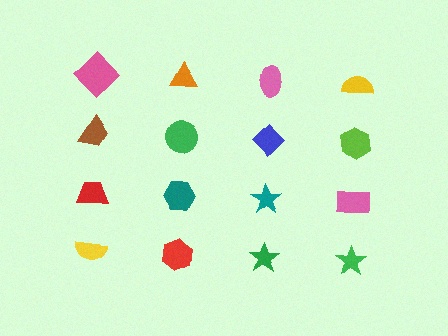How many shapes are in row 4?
4 shapes.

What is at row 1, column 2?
An orange triangle.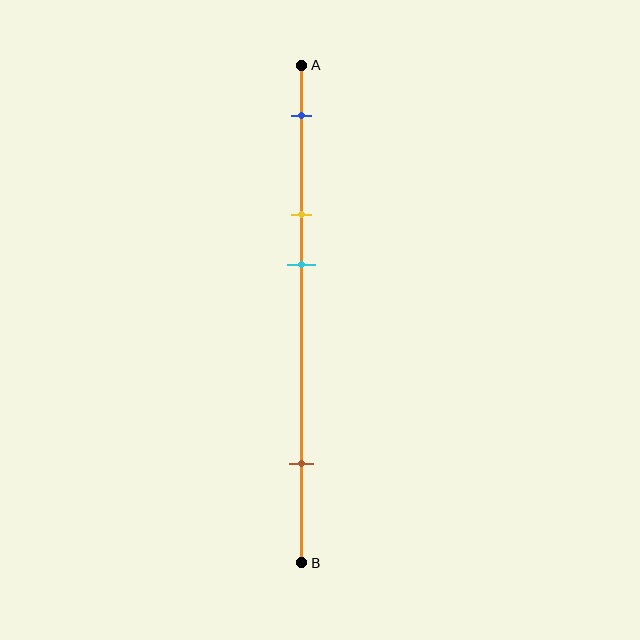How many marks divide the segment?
There are 4 marks dividing the segment.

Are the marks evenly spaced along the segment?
No, the marks are not evenly spaced.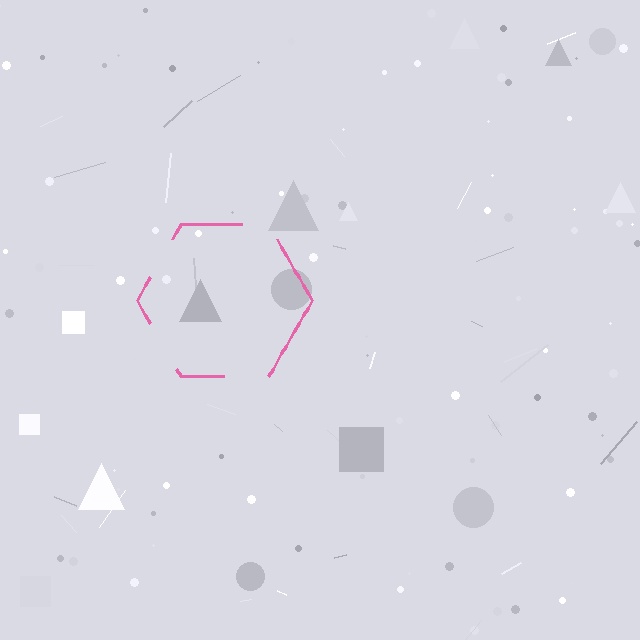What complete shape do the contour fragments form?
The contour fragments form a hexagon.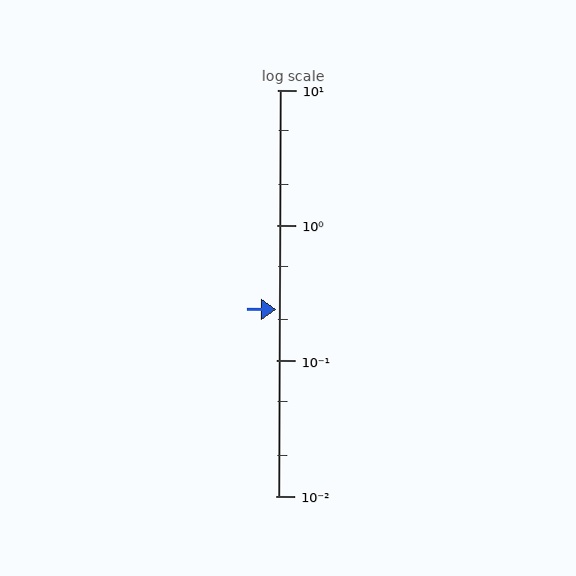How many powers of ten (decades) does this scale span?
The scale spans 3 decades, from 0.01 to 10.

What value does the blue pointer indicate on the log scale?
The pointer indicates approximately 0.24.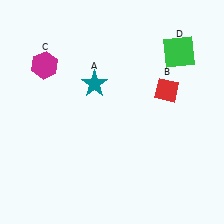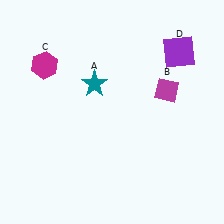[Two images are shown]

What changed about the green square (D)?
In Image 1, D is green. In Image 2, it changed to purple.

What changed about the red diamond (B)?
In Image 1, B is red. In Image 2, it changed to magenta.